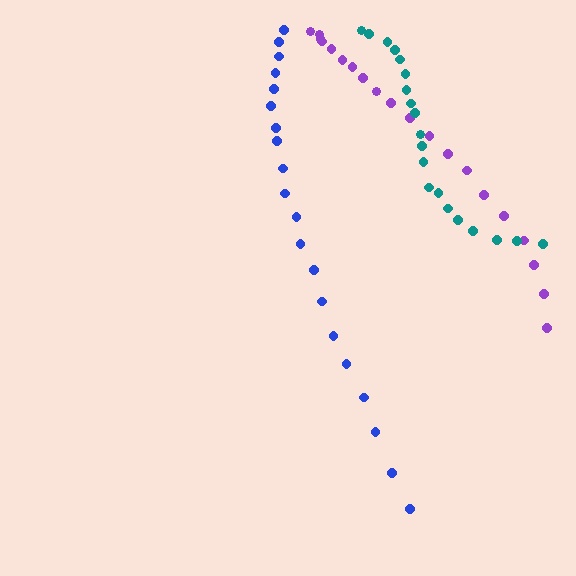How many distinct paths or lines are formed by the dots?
There are 3 distinct paths.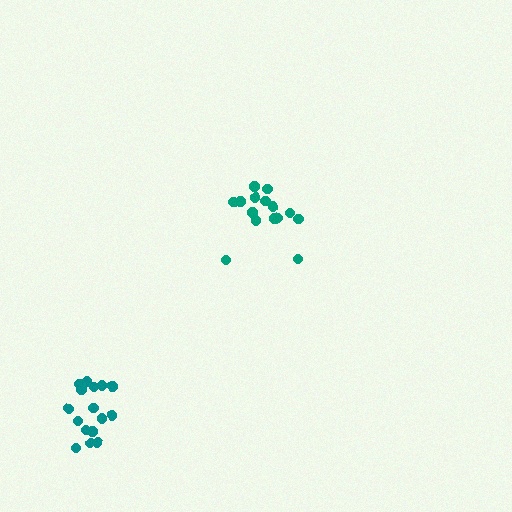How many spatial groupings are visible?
There are 2 spatial groupings.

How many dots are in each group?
Group 1: 15 dots, Group 2: 16 dots (31 total).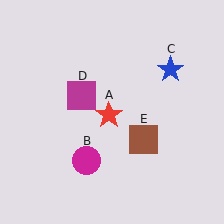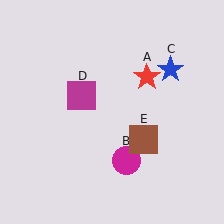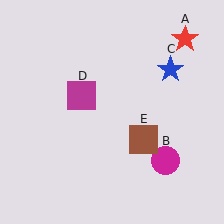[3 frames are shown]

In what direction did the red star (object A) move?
The red star (object A) moved up and to the right.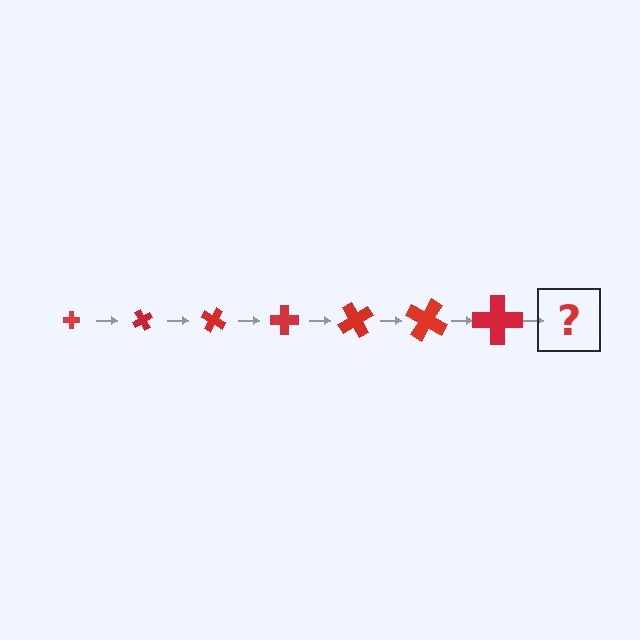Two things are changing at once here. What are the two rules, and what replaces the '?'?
The two rules are that the cross grows larger each step and it rotates 60 degrees each step. The '?' should be a cross, larger than the previous one and rotated 420 degrees from the start.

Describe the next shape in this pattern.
It should be a cross, larger than the previous one and rotated 420 degrees from the start.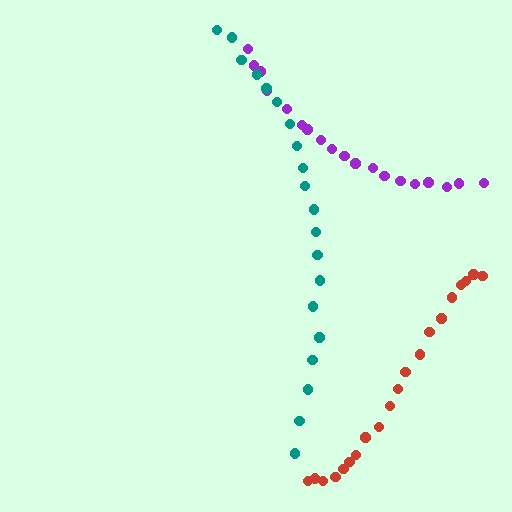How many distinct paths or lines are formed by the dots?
There are 3 distinct paths.